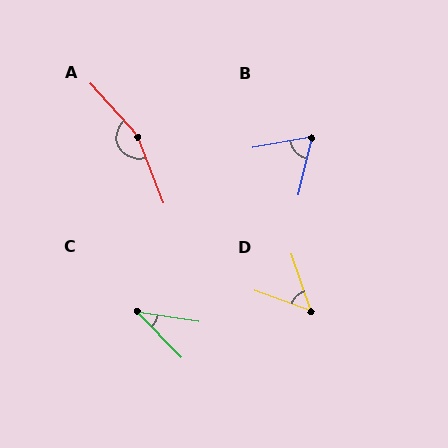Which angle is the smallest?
C, at approximately 37 degrees.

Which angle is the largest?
A, at approximately 159 degrees.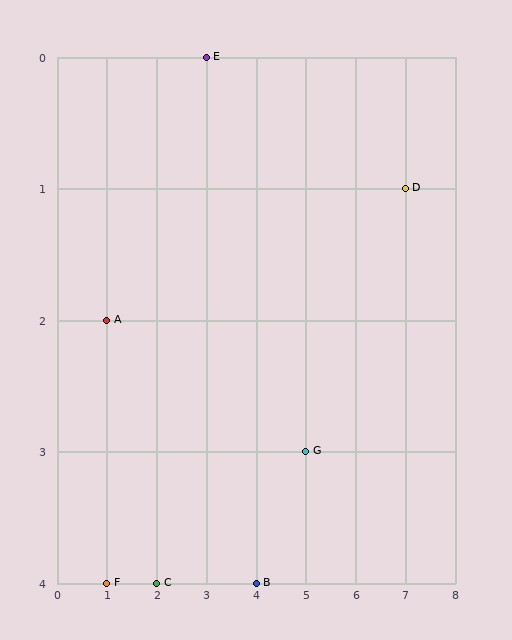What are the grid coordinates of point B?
Point B is at grid coordinates (4, 4).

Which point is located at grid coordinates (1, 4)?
Point F is at (1, 4).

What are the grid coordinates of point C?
Point C is at grid coordinates (2, 4).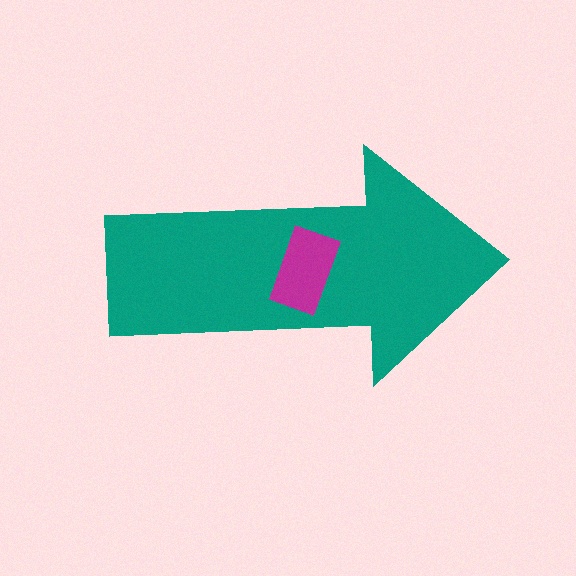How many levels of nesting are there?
2.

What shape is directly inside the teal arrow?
The magenta rectangle.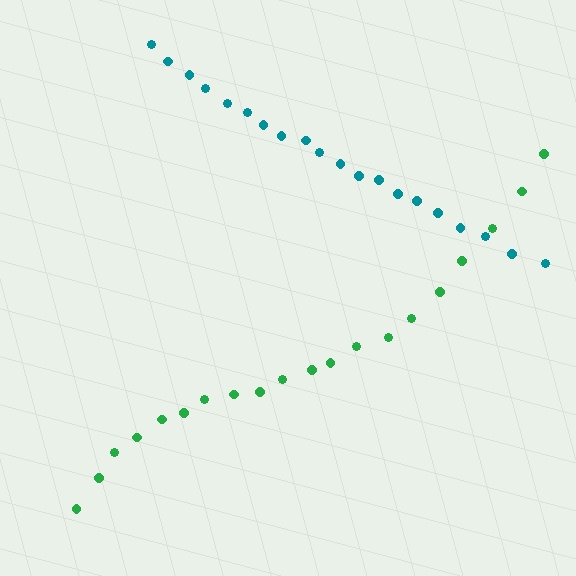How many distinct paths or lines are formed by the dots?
There are 2 distinct paths.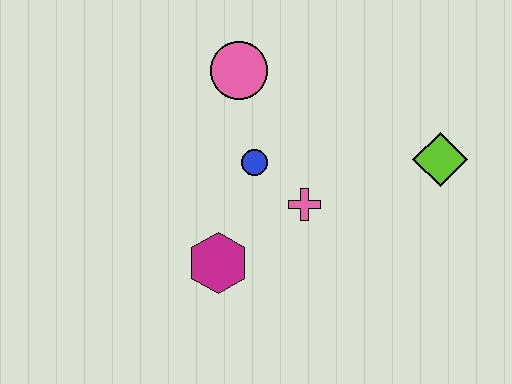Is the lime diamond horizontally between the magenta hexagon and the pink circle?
No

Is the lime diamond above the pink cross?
Yes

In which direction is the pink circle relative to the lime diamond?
The pink circle is to the left of the lime diamond.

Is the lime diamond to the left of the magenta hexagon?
No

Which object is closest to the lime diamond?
The pink cross is closest to the lime diamond.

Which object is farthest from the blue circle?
The lime diamond is farthest from the blue circle.